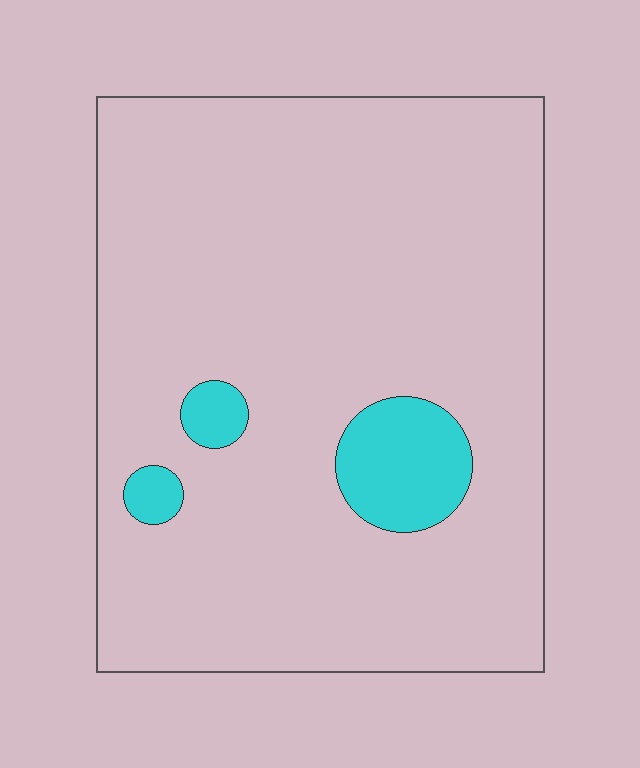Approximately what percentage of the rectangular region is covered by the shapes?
Approximately 10%.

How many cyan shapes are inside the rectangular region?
3.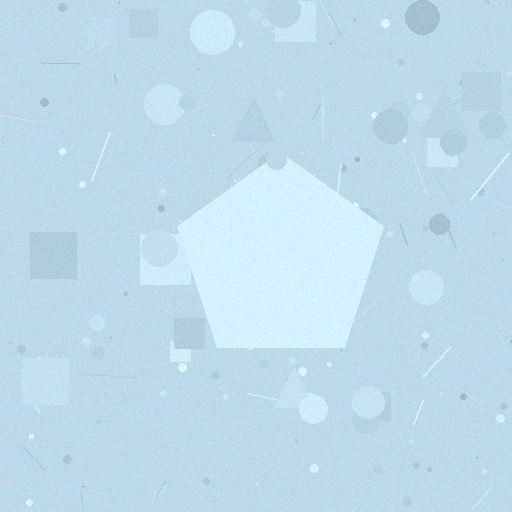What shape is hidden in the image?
A pentagon is hidden in the image.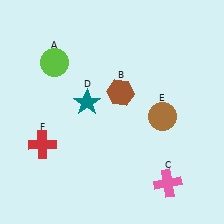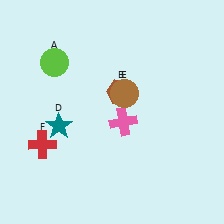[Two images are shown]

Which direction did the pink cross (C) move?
The pink cross (C) moved up.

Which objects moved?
The objects that moved are: the pink cross (C), the teal star (D), the brown circle (E).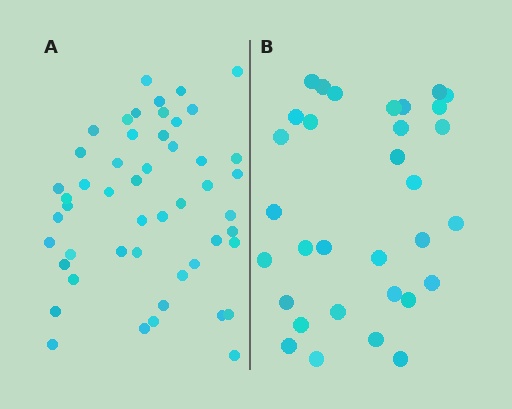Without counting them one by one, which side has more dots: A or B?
Region A (the left region) has more dots.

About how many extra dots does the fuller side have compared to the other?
Region A has approximately 20 more dots than region B.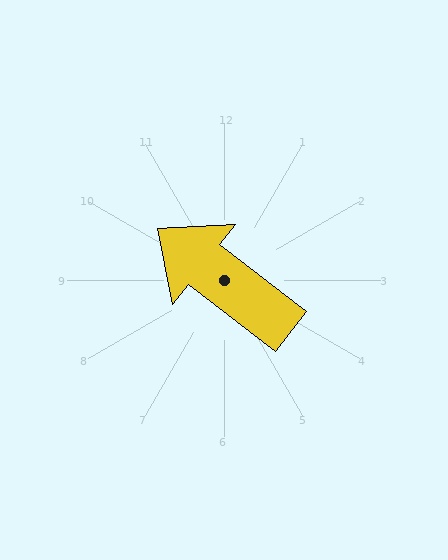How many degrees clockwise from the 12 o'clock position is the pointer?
Approximately 308 degrees.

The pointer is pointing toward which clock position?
Roughly 10 o'clock.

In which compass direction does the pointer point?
Northwest.